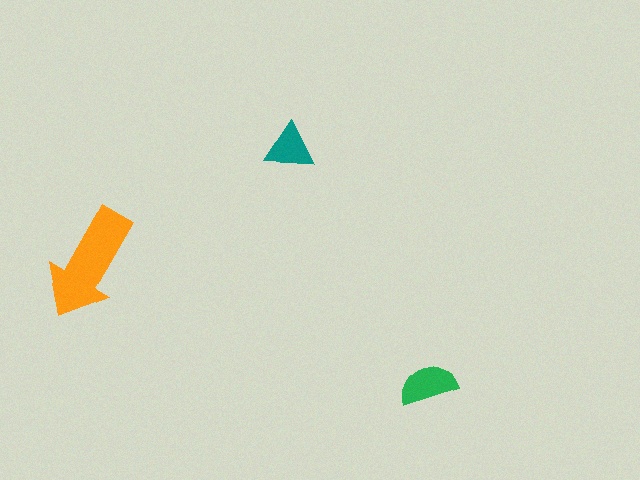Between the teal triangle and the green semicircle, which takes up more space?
The green semicircle.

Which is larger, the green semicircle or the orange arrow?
The orange arrow.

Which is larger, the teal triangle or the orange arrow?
The orange arrow.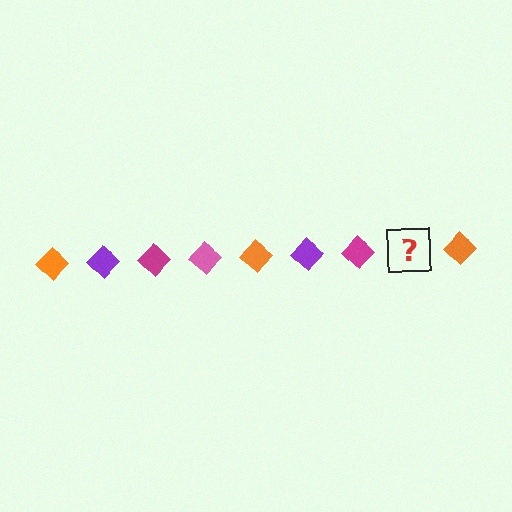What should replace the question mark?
The question mark should be replaced with a pink diamond.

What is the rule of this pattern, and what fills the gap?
The rule is that the pattern cycles through orange, purple, magenta, pink diamonds. The gap should be filled with a pink diamond.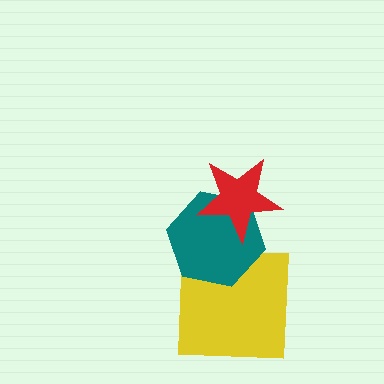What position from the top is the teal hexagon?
The teal hexagon is 2nd from the top.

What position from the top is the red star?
The red star is 1st from the top.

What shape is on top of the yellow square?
The teal hexagon is on top of the yellow square.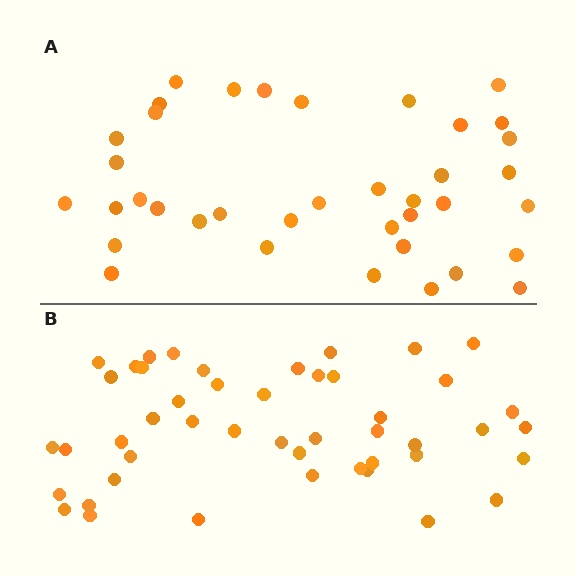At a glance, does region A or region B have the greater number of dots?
Region B (the bottom region) has more dots.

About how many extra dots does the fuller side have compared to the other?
Region B has roughly 8 or so more dots than region A.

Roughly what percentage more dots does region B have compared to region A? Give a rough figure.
About 25% more.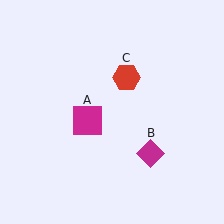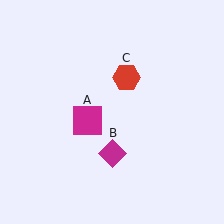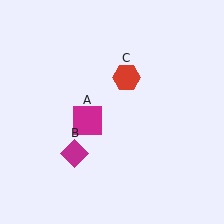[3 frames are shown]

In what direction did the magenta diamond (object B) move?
The magenta diamond (object B) moved left.